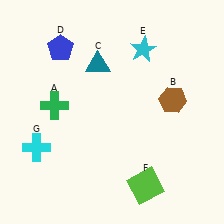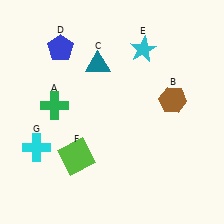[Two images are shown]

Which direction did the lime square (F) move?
The lime square (F) moved left.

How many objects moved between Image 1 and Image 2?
1 object moved between the two images.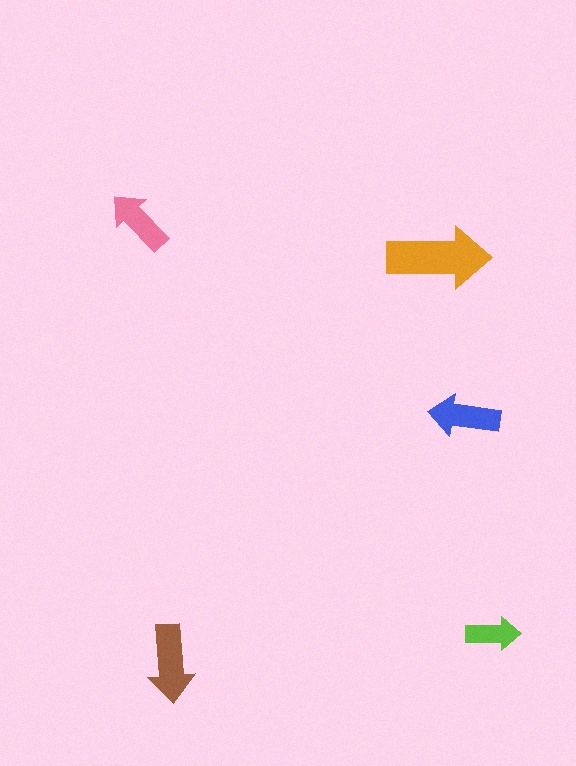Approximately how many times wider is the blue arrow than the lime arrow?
About 1.5 times wider.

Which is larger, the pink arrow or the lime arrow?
The pink one.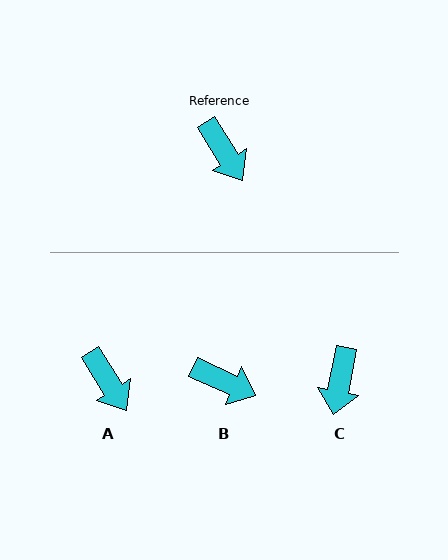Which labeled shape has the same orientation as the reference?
A.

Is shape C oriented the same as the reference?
No, it is off by about 44 degrees.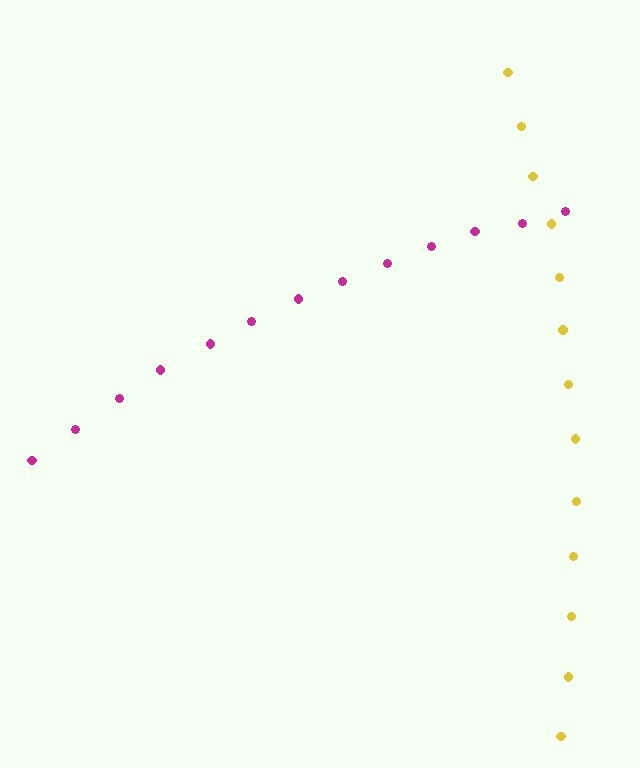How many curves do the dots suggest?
There are 2 distinct paths.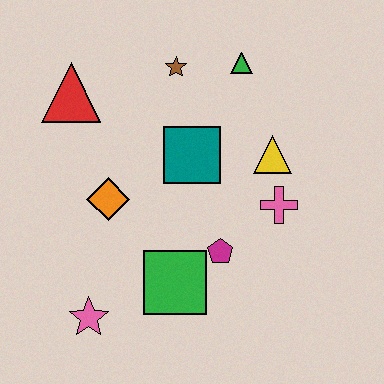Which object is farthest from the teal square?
The pink star is farthest from the teal square.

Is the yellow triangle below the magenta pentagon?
No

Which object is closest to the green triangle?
The brown star is closest to the green triangle.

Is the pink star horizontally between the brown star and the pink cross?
No